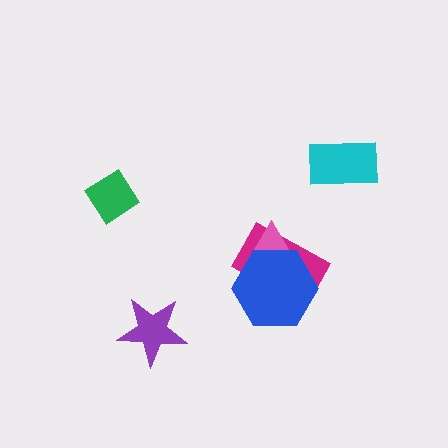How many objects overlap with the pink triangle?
2 objects overlap with the pink triangle.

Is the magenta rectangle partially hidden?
Yes, it is partially covered by another shape.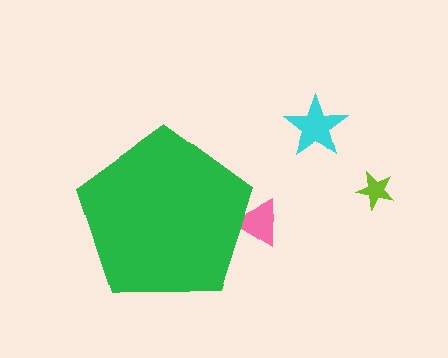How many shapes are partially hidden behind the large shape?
1 shape is partially hidden.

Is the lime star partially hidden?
No, the lime star is fully visible.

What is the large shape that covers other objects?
A green pentagon.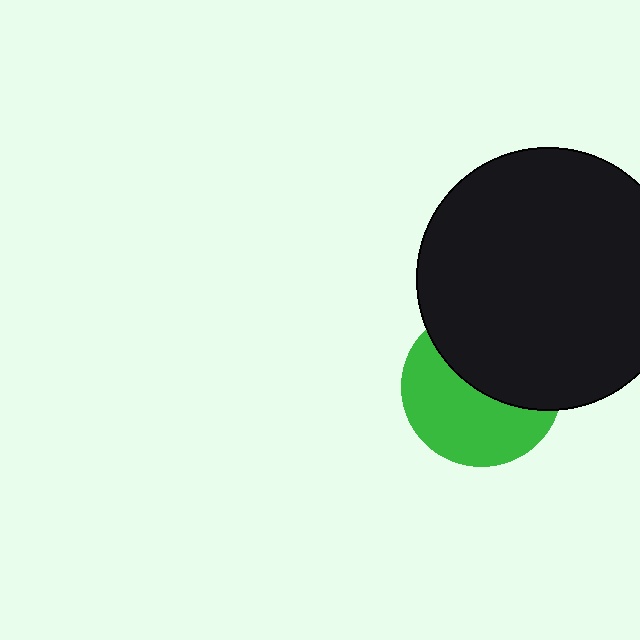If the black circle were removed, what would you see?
You would see the complete green circle.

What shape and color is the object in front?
The object in front is a black circle.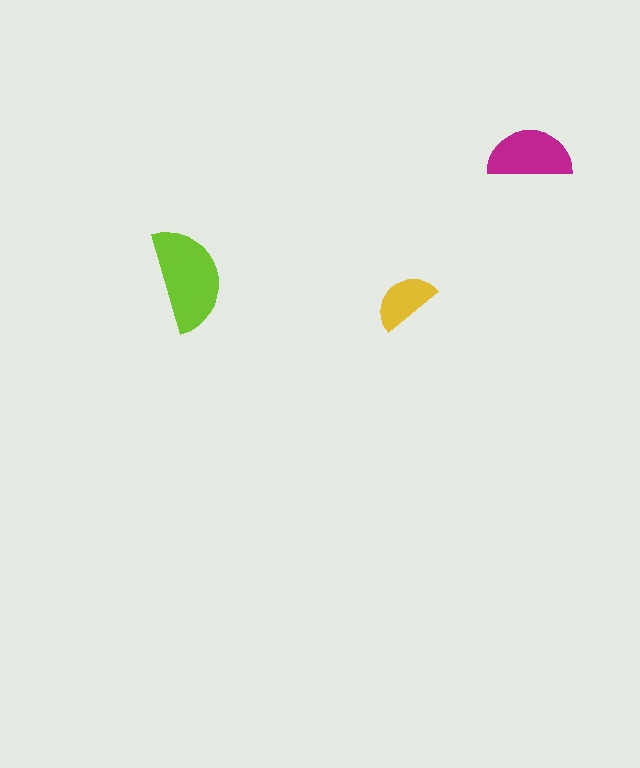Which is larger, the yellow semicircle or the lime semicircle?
The lime one.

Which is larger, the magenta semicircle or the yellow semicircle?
The magenta one.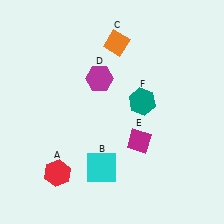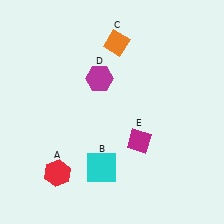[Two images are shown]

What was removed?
The teal hexagon (F) was removed in Image 2.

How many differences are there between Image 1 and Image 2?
There is 1 difference between the two images.